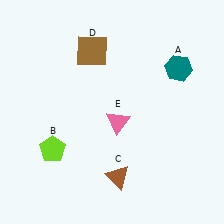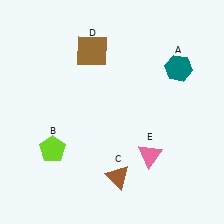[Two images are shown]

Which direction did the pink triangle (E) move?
The pink triangle (E) moved down.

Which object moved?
The pink triangle (E) moved down.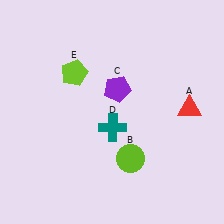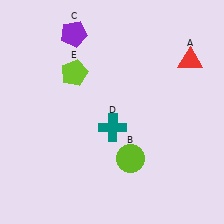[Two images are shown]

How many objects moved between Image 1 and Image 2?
2 objects moved between the two images.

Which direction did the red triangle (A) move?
The red triangle (A) moved up.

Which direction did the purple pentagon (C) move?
The purple pentagon (C) moved up.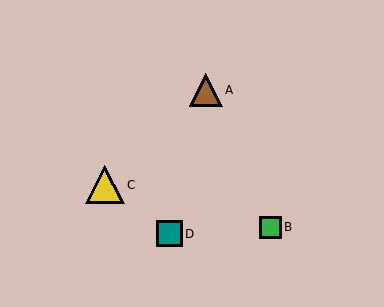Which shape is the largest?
The yellow triangle (labeled C) is the largest.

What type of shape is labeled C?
Shape C is a yellow triangle.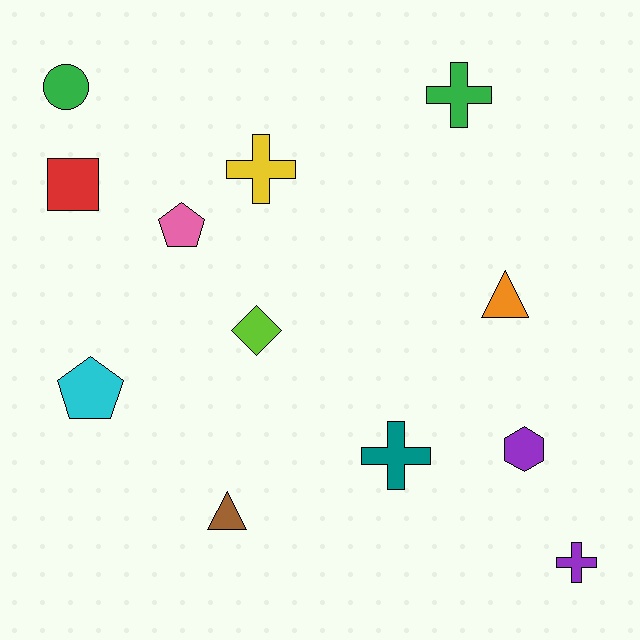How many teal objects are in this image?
There is 1 teal object.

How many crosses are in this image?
There are 4 crosses.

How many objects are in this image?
There are 12 objects.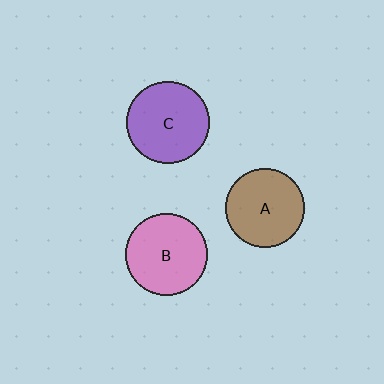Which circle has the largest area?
Circle C (purple).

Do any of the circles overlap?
No, none of the circles overlap.